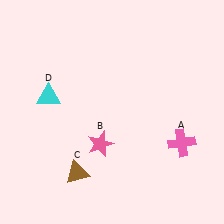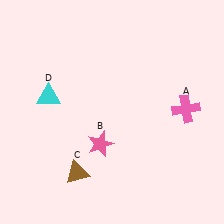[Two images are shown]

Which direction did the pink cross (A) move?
The pink cross (A) moved up.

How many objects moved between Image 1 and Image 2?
1 object moved between the two images.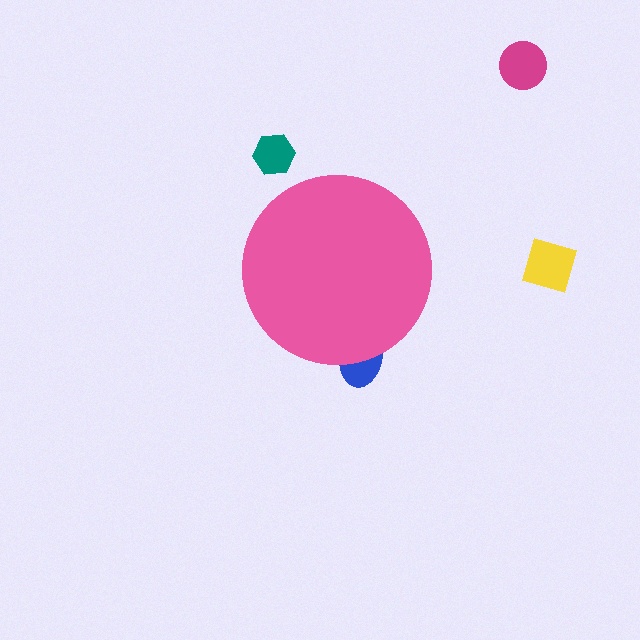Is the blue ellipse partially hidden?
Yes, the blue ellipse is partially hidden behind the pink circle.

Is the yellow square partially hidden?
No, the yellow square is fully visible.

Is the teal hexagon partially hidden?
No, the teal hexagon is fully visible.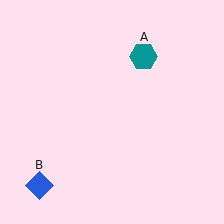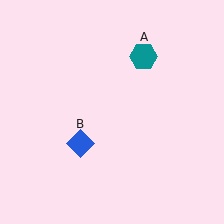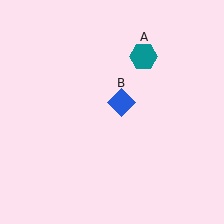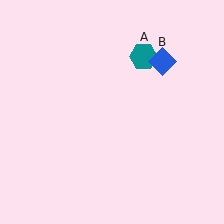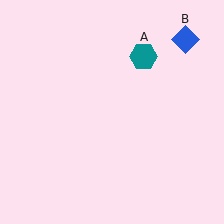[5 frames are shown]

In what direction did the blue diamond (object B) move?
The blue diamond (object B) moved up and to the right.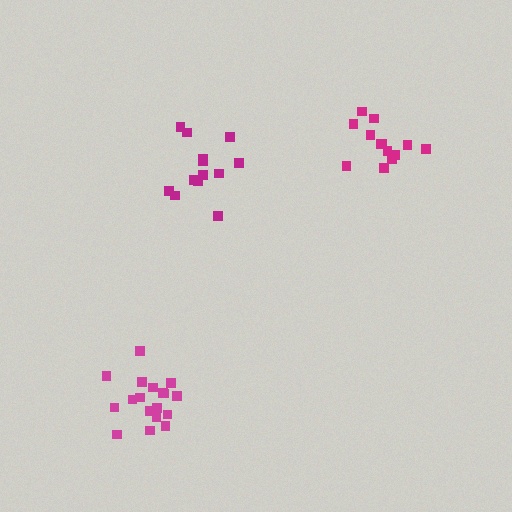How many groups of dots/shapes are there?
There are 3 groups.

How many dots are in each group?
Group 1: 18 dots, Group 2: 13 dots, Group 3: 13 dots (44 total).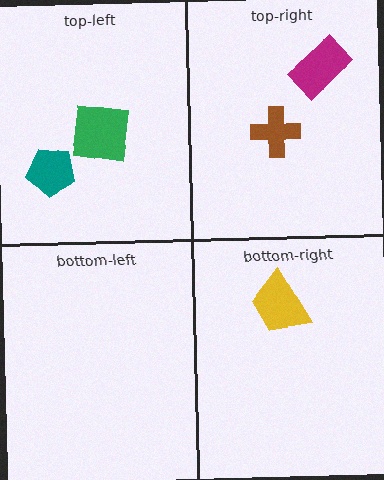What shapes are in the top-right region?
The brown cross, the magenta rectangle.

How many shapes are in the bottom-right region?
1.